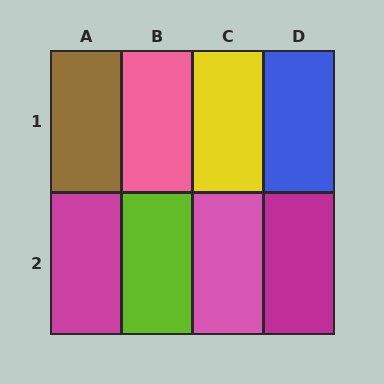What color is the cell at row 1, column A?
Brown.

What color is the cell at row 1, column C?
Yellow.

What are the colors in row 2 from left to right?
Magenta, lime, pink, magenta.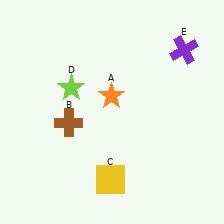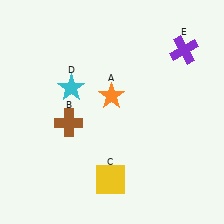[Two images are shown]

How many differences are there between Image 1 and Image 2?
There is 1 difference between the two images.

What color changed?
The star (D) changed from lime in Image 1 to cyan in Image 2.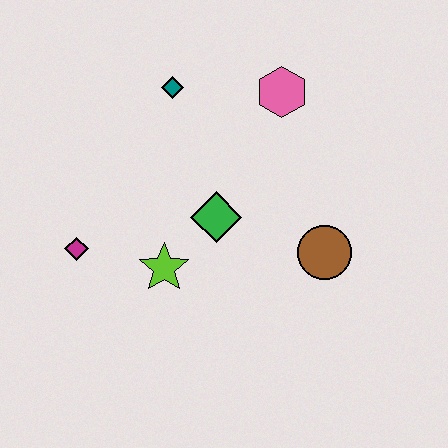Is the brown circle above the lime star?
Yes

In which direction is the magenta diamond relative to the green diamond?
The magenta diamond is to the left of the green diamond.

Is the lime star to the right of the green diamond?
No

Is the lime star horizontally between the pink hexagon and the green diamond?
No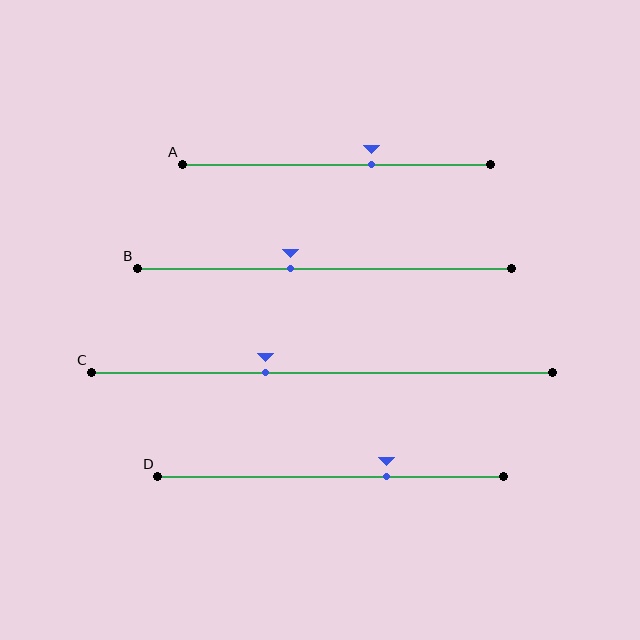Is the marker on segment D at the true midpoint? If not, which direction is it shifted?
No, the marker on segment D is shifted to the right by about 16% of the segment length.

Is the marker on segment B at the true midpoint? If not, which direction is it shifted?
No, the marker on segment B is shifted to the left by about 9% of the segment length.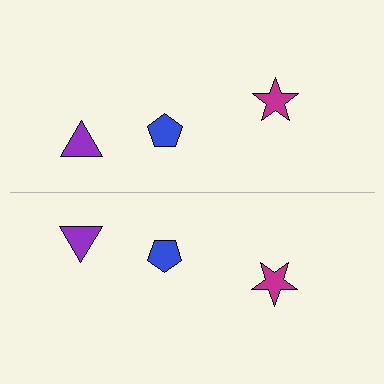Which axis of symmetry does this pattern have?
The pattern has a horizontal axis of symmetry running through the center of the image.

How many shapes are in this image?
There are 6 shapes in this image.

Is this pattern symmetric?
Yes, this pattern has bilateral (reflection) symmetry.